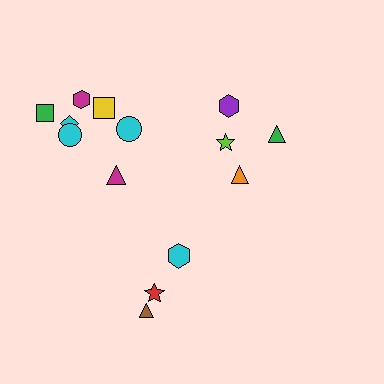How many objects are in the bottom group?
There are 3 objects.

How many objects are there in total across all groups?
There are 14 objects.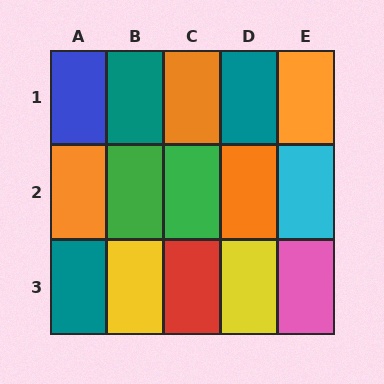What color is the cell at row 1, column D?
Teal.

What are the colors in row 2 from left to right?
Orange, green, green, orange, cyan.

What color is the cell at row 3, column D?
Yellow.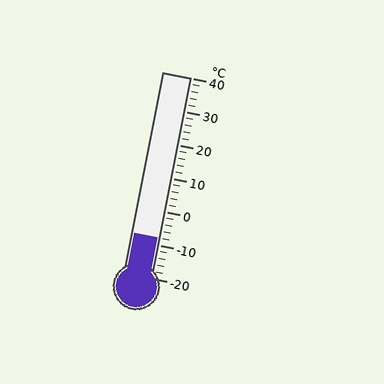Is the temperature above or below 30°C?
The temperature is below 30°C.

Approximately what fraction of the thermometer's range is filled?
The thermometer is filled to approximately 20% of its range.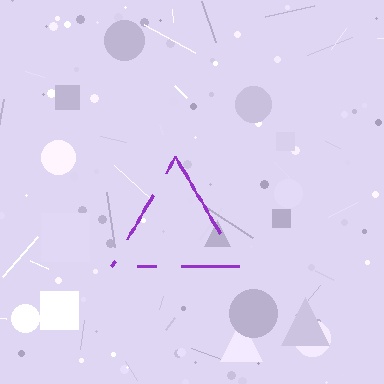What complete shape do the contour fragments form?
The contour fragments form a triangle.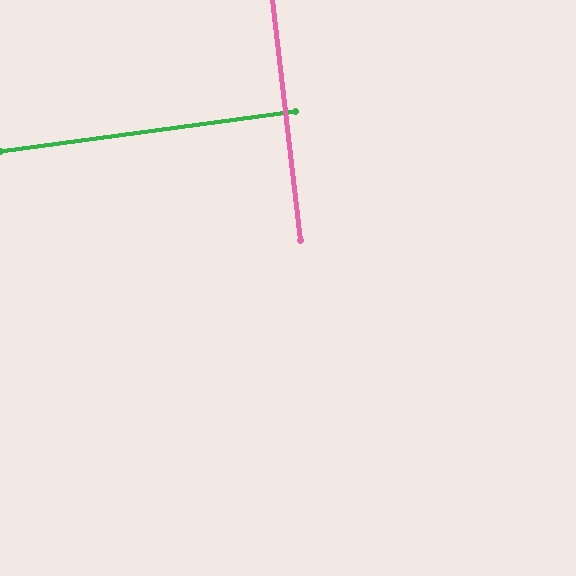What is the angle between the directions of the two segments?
Approximately 89 degrees.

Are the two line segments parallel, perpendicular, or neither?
Perpendicular — they meet at approximately 89°.